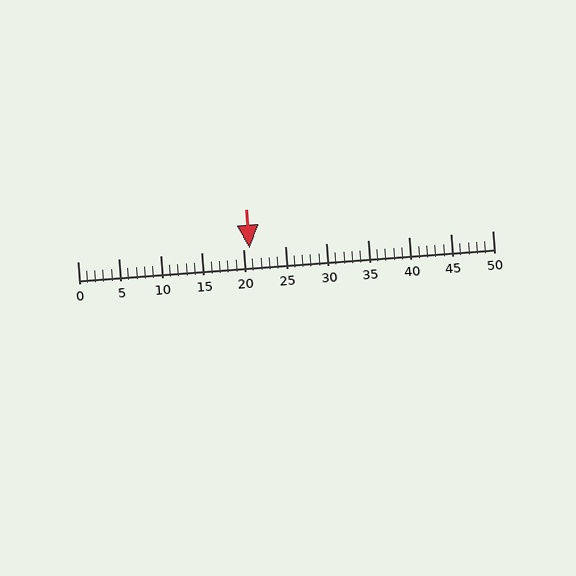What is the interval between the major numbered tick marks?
The major tick marks are spaced 5 units apart.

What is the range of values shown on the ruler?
The ruler shows values from 0 to 50.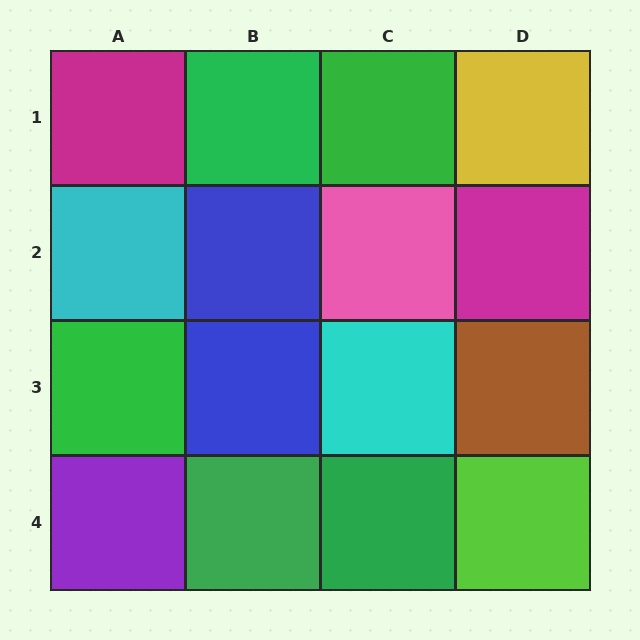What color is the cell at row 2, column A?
Cyan.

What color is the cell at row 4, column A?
Purple.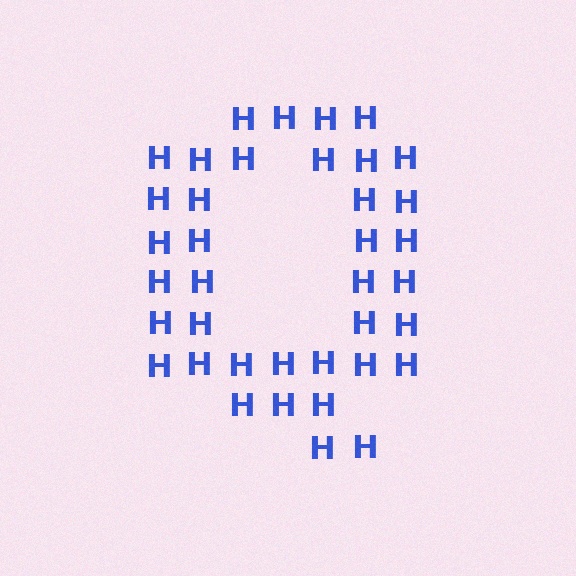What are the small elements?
The small elements are letter H's.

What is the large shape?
The large shape is the letter Q.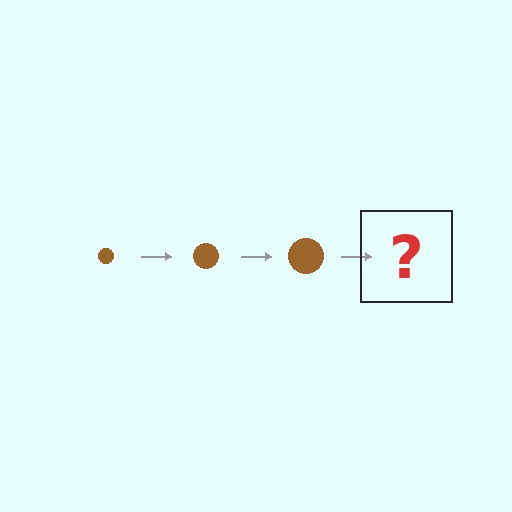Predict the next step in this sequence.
The next step is a brown circle, larger than the previous one.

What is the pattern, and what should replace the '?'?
The pattern is that the circle gets progressively larger each step. The '?' should be a brown circle, larger than the previous one.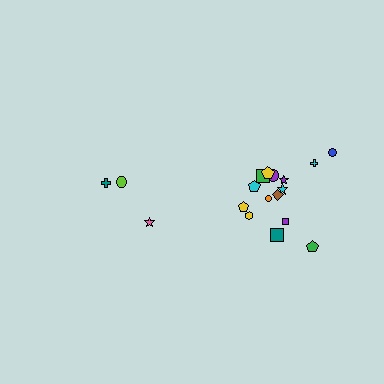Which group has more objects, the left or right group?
The right group.